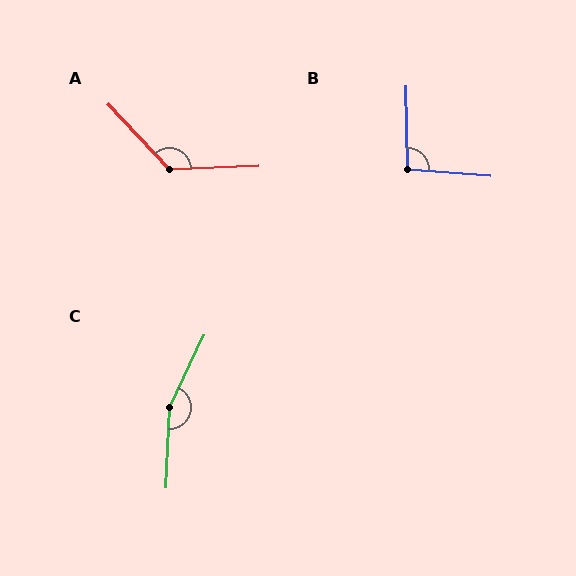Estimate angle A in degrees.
Approximately 131 degrees.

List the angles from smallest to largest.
B (96°), A (131°), C (157°).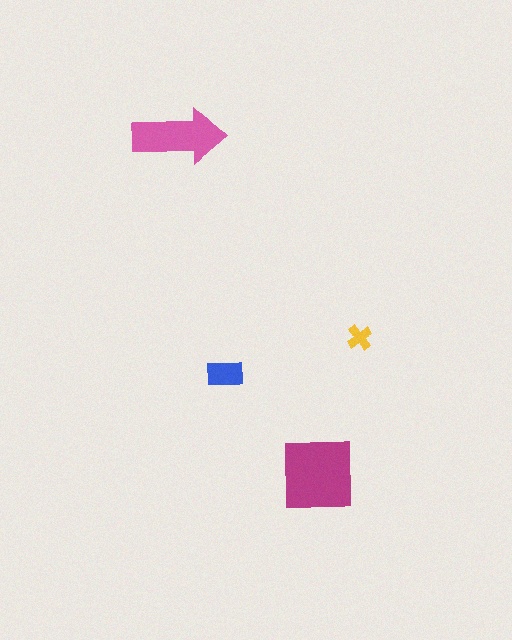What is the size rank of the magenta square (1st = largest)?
1st.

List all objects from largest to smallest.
The magenta square, the pink arrow, the blue rectangle, the yellow cross.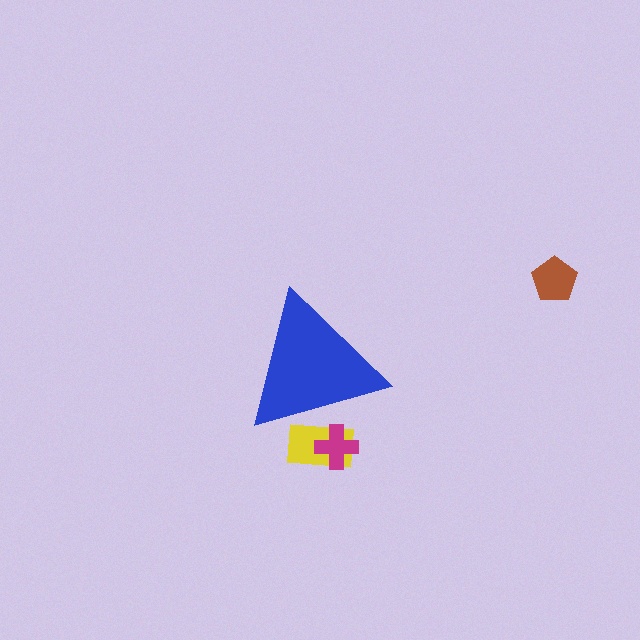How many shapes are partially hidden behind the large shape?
2 shapes are partially hidden.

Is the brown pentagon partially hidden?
No, the brown pentagon is fully visible.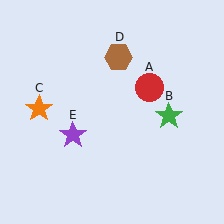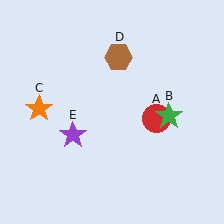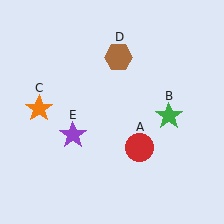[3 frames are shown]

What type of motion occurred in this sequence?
The red circle (object A) rotated clockwise around the center of the scene.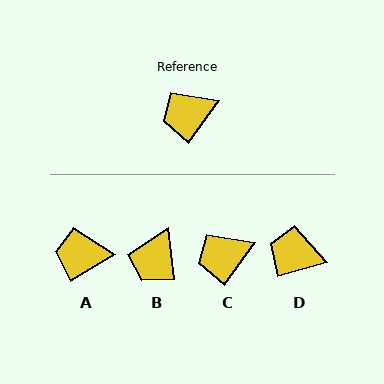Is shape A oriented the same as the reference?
No, it is off by about 23 degrees.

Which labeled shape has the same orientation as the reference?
C.